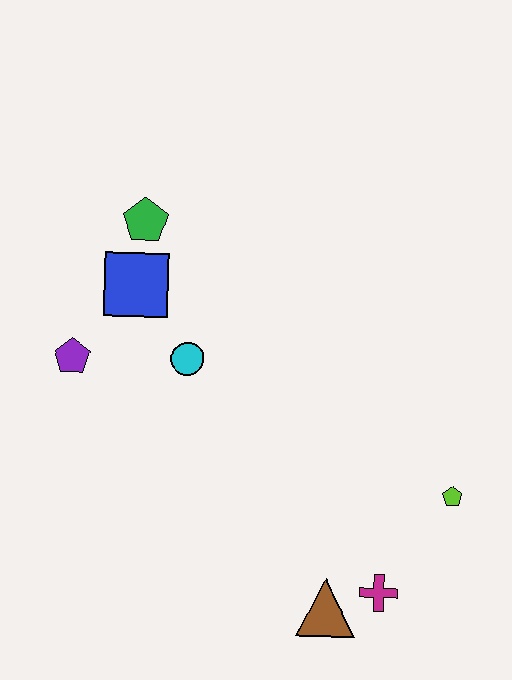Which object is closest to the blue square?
The green pentagon is closest to the blue square.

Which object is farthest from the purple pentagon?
The lime pentagon is farthest from the purple pentagon.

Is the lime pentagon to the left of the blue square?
No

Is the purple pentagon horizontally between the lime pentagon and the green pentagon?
No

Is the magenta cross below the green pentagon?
Yes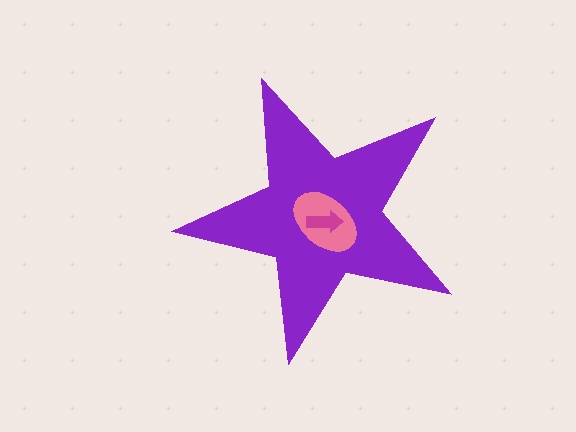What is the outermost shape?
The purple star.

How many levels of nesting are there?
3.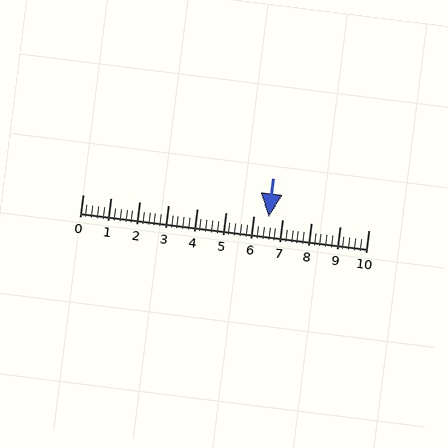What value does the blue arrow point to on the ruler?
The blue arrow points to approximately 6.5.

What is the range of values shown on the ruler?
The ruler shows values from 0 to 10.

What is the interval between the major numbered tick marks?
The major tick marks are spaced 1 units apart.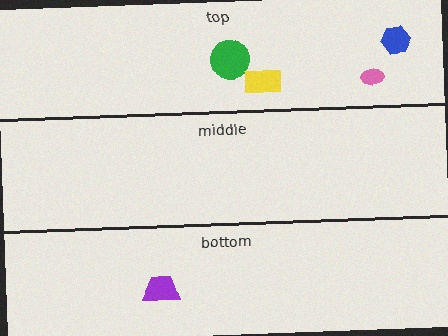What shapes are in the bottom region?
The purple trapezoid.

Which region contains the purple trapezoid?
The bottom region.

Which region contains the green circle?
The top region.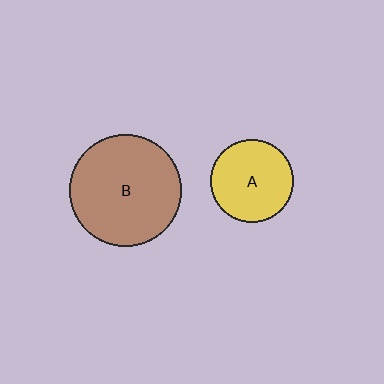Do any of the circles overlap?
No, none of the circles overlap.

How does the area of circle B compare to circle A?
Approximately 1.8 times.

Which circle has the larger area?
Circle B (brown).